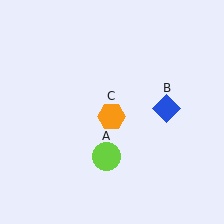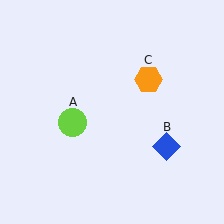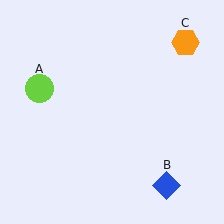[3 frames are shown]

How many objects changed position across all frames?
3 objects changed position: lime circle (object A), blue diamond (object B), orange hexagon (object C).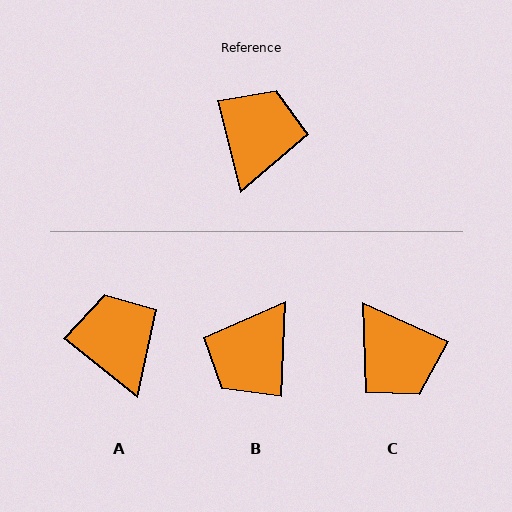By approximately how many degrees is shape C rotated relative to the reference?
Approximately 128 degrees clockwise.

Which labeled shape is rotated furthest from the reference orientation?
B, about 163 degrees away.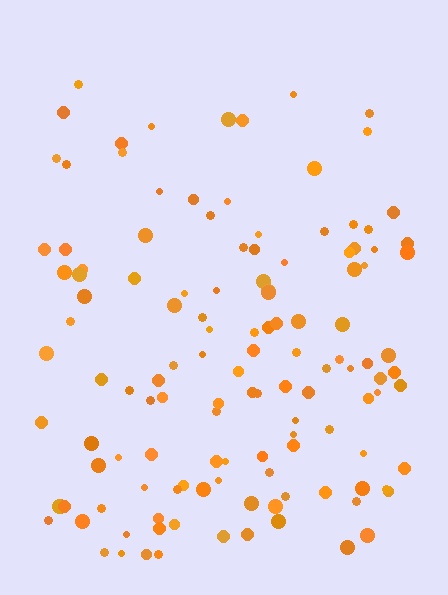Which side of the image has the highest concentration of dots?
The bottom.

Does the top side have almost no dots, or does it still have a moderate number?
Still a moderate number, just noticeably fewer than the bottom.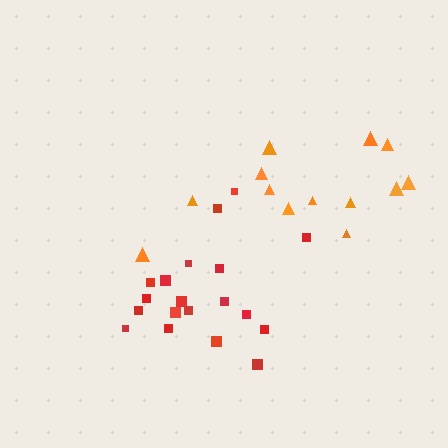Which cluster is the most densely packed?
Red.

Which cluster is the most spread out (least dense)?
Orange.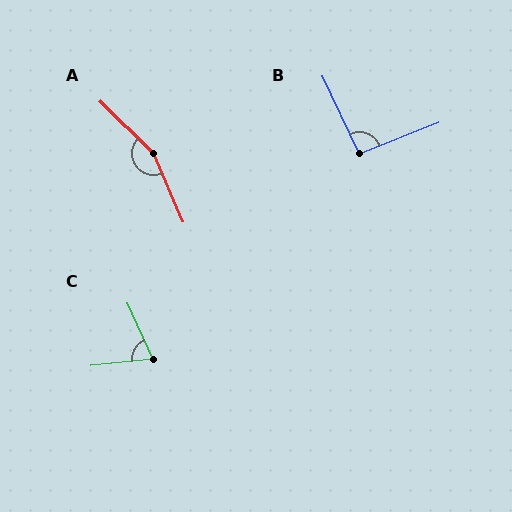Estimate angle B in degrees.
Approximately 93 degrees.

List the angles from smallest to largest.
C (72°), B (93°), A (158°).